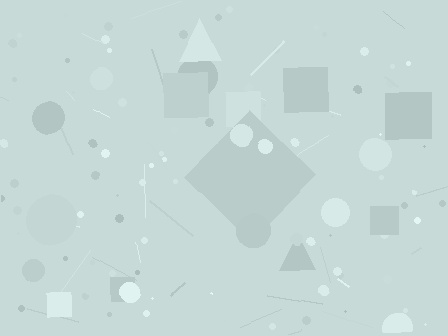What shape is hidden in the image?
A diamond is hidden in the image.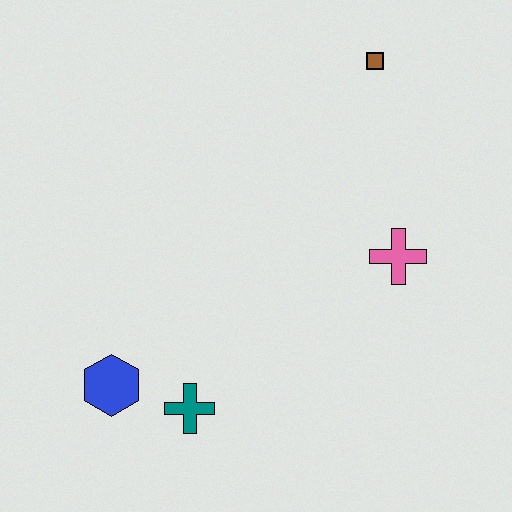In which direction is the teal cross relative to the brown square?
The teal cross is below the brown square.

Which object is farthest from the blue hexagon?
The brown square is farthest from the blue hexagon.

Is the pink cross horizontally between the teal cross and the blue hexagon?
No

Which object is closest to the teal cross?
The blue hexagon is closest to the teal cross.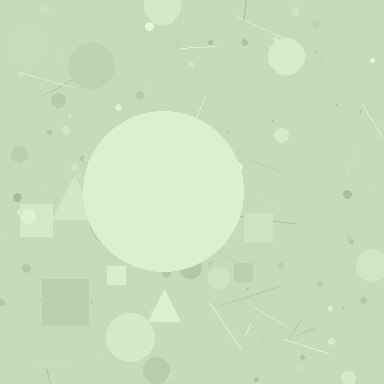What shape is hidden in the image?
A circle is hidden in the image.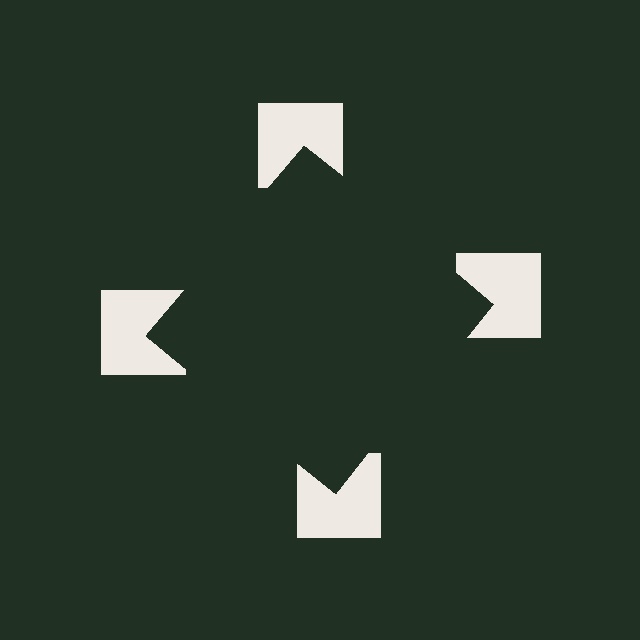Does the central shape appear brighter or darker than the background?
It typically appears slightly darker than the background, even though no actual brightness change is drawn.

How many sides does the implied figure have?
4 sides.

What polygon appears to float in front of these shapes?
An illusory square — its edges are inferred from the aligned wedge cuts in the notched squares, not physically drawn.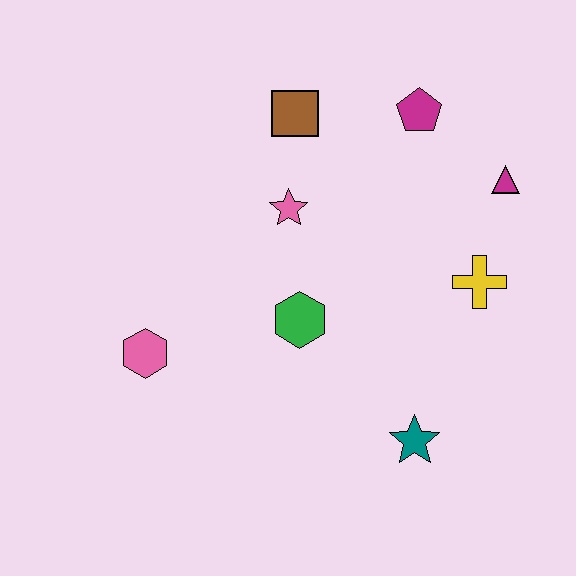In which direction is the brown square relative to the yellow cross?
The brown square is to the left of the yellow cross.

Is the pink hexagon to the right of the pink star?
No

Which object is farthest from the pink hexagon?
The magenta triangle is farthest from the pink hexagon.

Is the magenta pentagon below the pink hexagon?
No